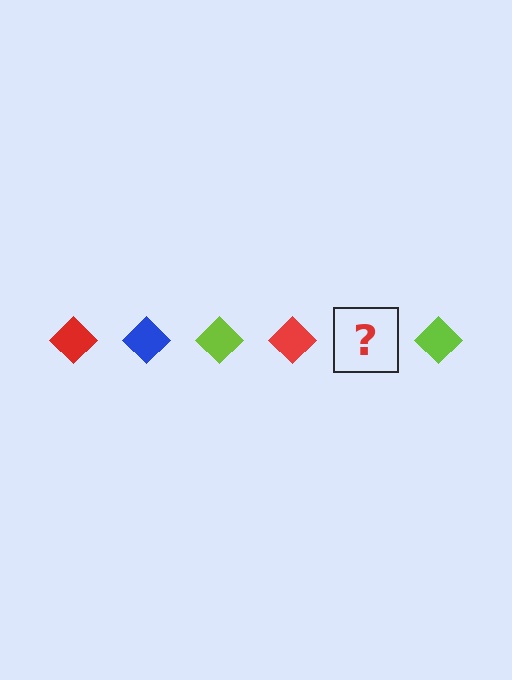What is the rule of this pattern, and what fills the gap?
The rule is that the pattern cycles through red, blue, lime diamonds. The gap should be filled with a blue diamond.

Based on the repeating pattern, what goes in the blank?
The blank should be a blue diamond.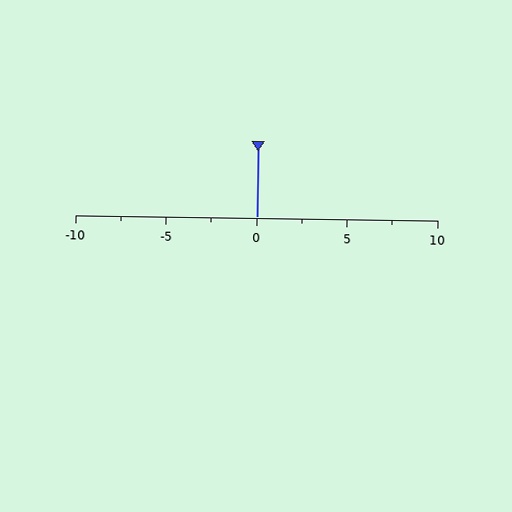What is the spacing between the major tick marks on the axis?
The major ticks are spaced 5 apart.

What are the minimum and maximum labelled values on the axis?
The axis runs from -10 to 10.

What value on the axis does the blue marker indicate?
The marker indicates approximately 0.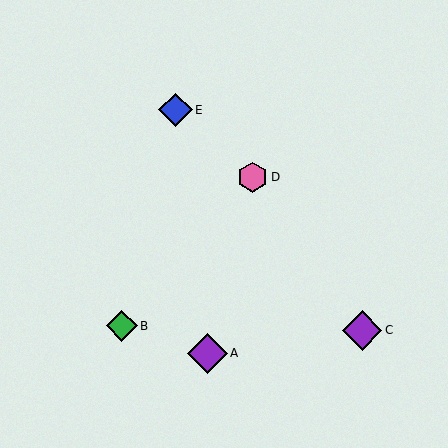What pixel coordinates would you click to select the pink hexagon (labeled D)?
Click at (253, 177) to select the pink hexagon D.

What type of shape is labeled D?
Shape D is a pink hexagon.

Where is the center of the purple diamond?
The center of the purple diamond is at (362, 330).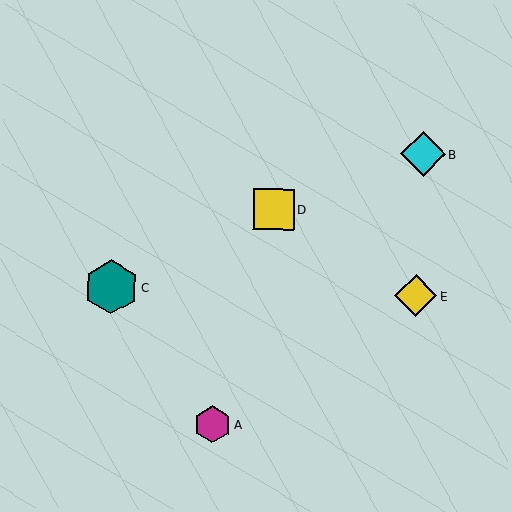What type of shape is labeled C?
Shape C is a teal hexagon.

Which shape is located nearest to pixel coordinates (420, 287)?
The yellow diamond (labeled E) at (416, 296) is nearest to that location.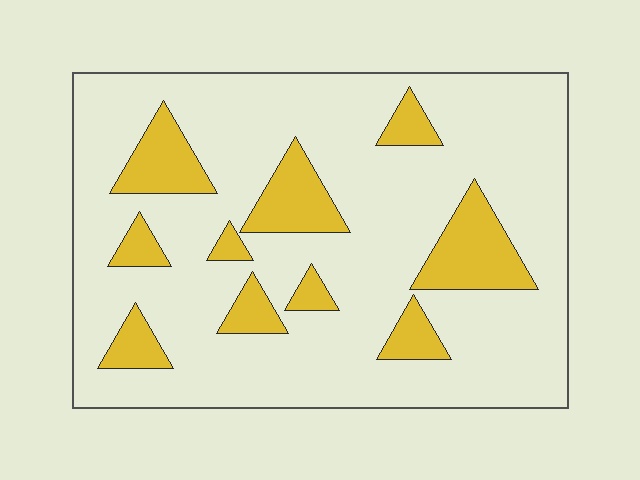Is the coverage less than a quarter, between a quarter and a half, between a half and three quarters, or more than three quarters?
Less than a quarter.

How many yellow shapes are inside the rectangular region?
10.